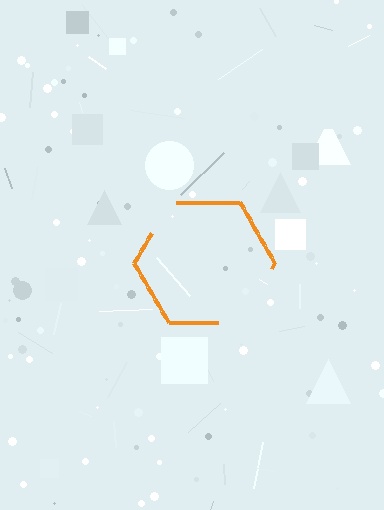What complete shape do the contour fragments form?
The contour fragments form a hexagon.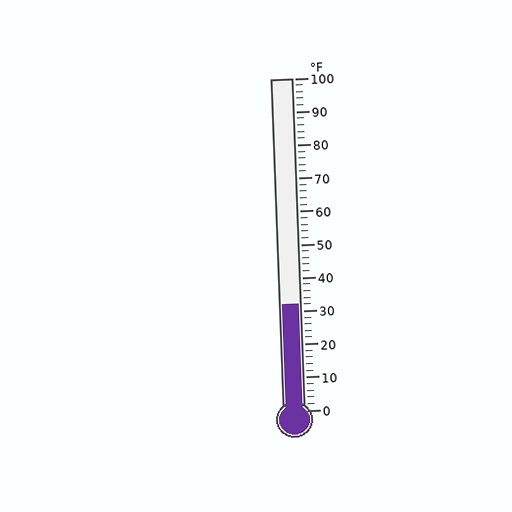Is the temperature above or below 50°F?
The temperature is below 50°F.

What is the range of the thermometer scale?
The thermometer scale ranges from 0°F to 100°F.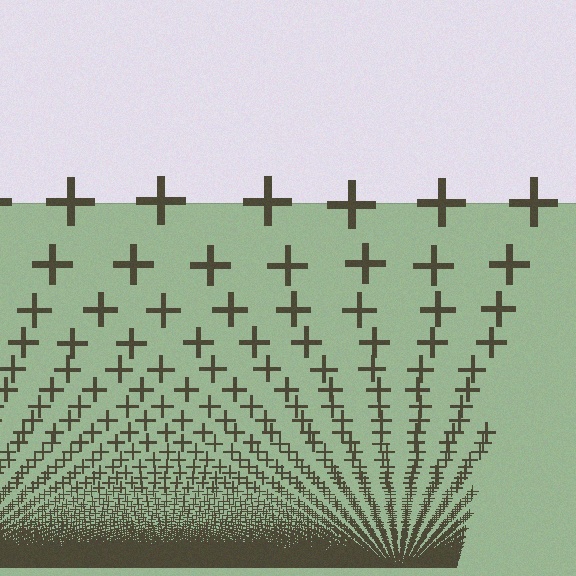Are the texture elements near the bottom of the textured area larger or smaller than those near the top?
Smaller. The gradient is inverted — elements near the bottom are smaller and denser.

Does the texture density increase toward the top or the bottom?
Density increases toward the bottom.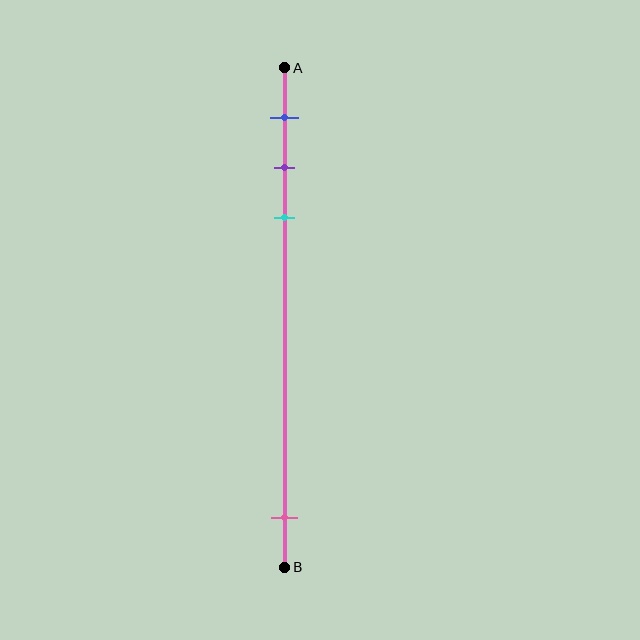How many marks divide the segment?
There are 4 marks dividing the segment.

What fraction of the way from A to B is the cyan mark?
The cyan mark is approximately 30% (0.3) of the way from A to B.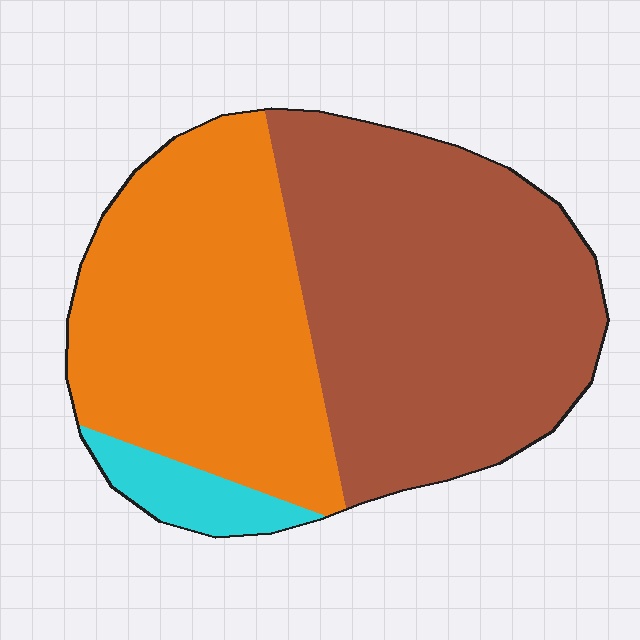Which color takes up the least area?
Cyan, at roughly 5%.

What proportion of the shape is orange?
Orange covers around 40% of the shape.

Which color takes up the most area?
Brown, at roughly 50%.